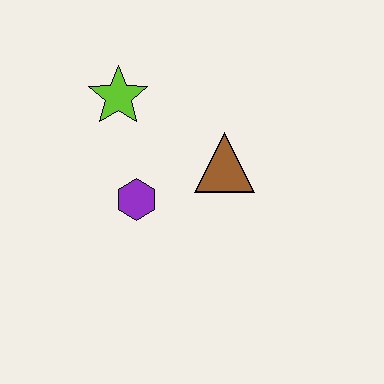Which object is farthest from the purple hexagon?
The lime star is farthest from the purple hexagon.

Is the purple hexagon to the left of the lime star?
No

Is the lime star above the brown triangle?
Yes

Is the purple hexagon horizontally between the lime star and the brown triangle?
Yes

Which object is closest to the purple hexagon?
The brown triangle is closest to the purple hexagon.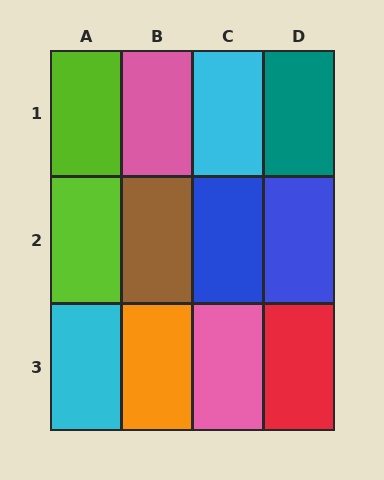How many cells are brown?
1 cell is brown.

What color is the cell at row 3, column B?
Orange.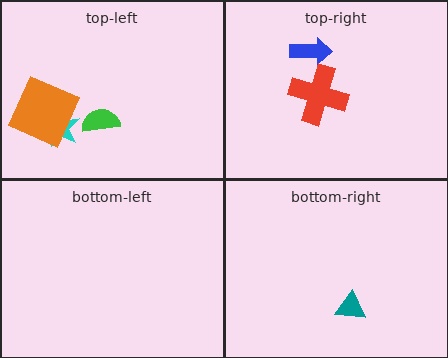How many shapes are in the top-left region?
3.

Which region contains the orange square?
The top-left region.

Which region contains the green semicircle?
The top-left region.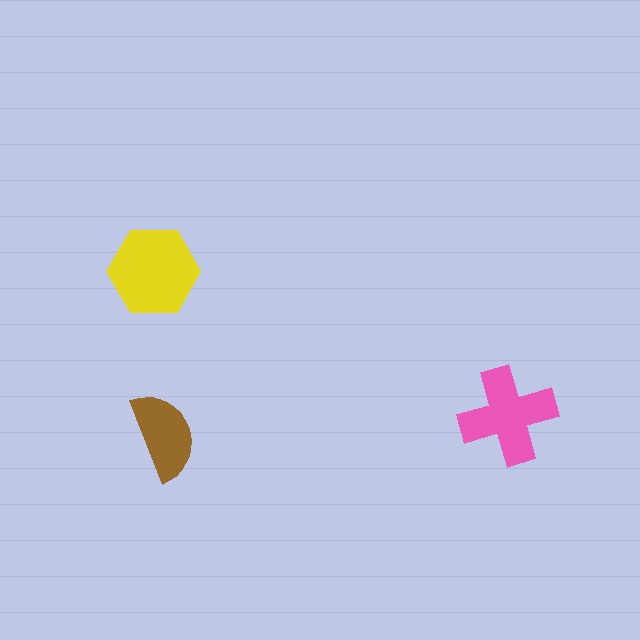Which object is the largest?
The yellow hexagon.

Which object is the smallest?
The brown semicircle.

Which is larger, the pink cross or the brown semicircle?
The pink cross.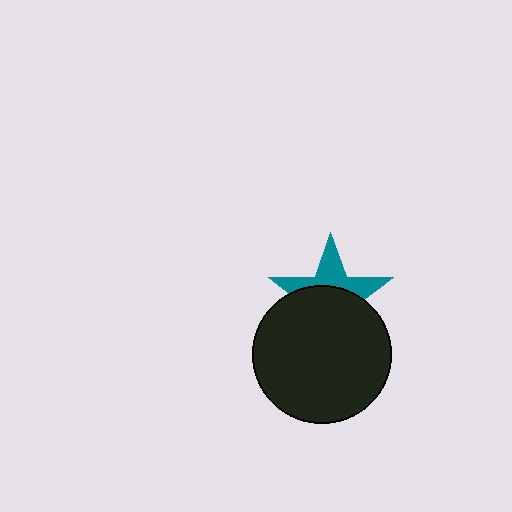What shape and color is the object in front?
The object in front is a black circle.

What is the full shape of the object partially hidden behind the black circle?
The partially hidden object is a teal star.